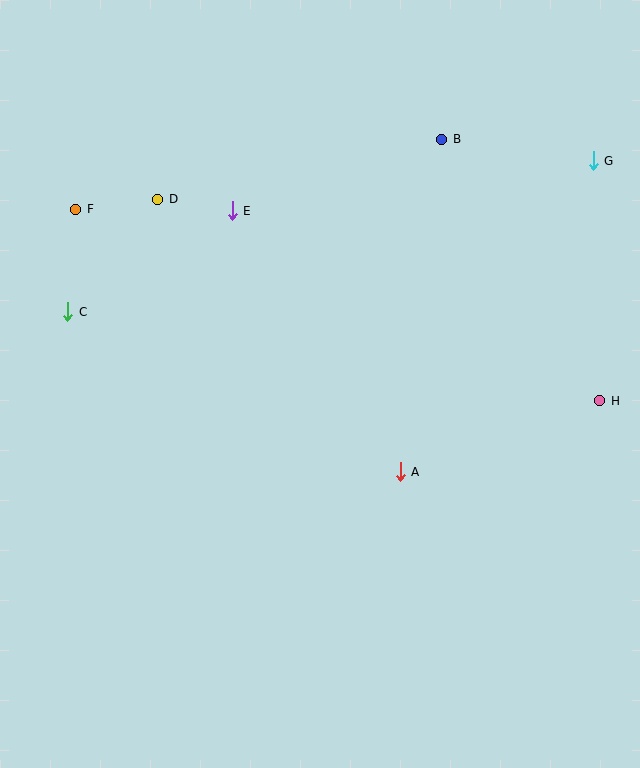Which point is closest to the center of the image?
Point A at (400, 472) is closest to the center.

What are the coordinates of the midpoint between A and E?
The midpoint between A and E is at (316, 341).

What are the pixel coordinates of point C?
Point C is at (68, 312).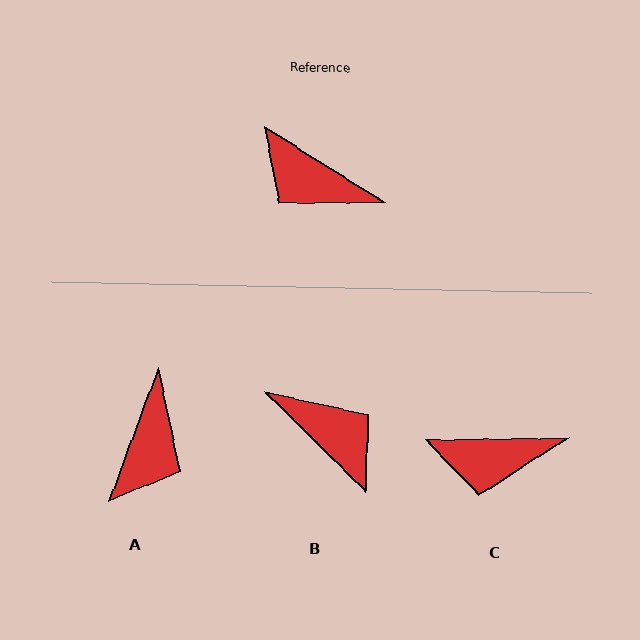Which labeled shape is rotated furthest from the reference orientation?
B, about 167 degrees away.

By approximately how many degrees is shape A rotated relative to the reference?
Approximately 102 degrees counter-clockwise.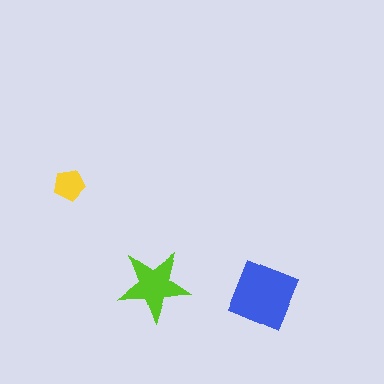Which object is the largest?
The blue diamond.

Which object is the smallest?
The yellow pentagon.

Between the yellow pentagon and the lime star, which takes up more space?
The lime star.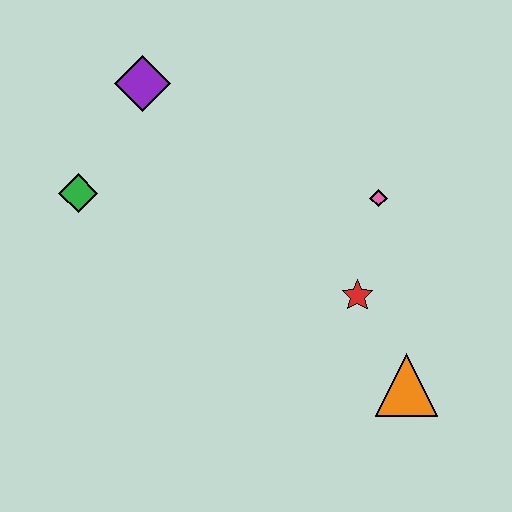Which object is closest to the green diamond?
The purple diamond is closest to the green diamond.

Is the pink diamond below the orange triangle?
No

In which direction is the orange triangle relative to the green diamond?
The orange triangle is to the right of the green diamond.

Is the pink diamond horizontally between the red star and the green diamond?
No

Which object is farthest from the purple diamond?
The orange triangle is farthest from the purple diamond.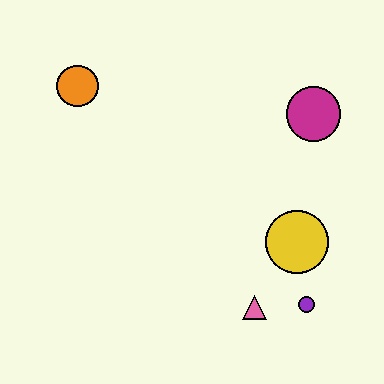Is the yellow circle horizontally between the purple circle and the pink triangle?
Yes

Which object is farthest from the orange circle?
The purple circle is farthest from the orange circle.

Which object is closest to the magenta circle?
The yellow circle is closest to the magenta circle.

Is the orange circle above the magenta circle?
Yes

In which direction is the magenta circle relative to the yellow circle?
The magenta circle is above the yellow circle.